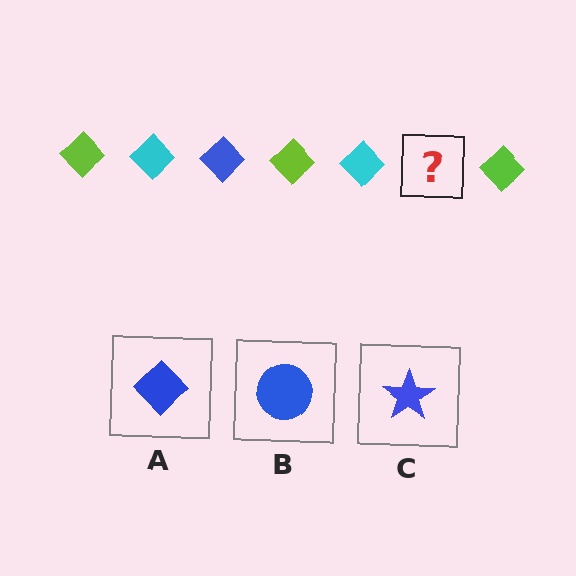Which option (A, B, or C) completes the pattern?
A.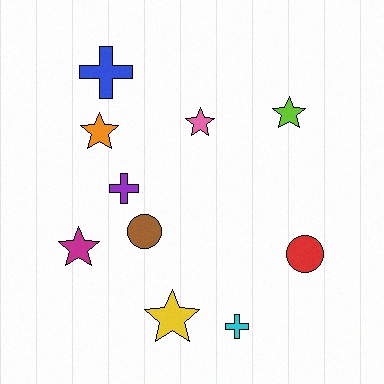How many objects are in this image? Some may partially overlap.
There are 10 objects.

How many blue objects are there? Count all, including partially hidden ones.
There is 1 blue object.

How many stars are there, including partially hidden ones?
There are 5 stars.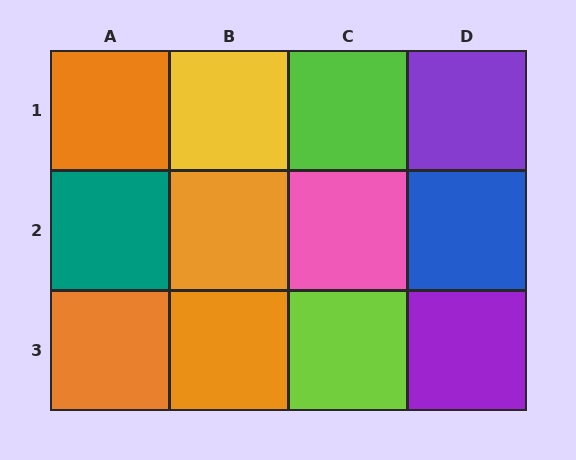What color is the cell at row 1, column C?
Lime.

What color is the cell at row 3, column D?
Purple.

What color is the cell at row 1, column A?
Orange.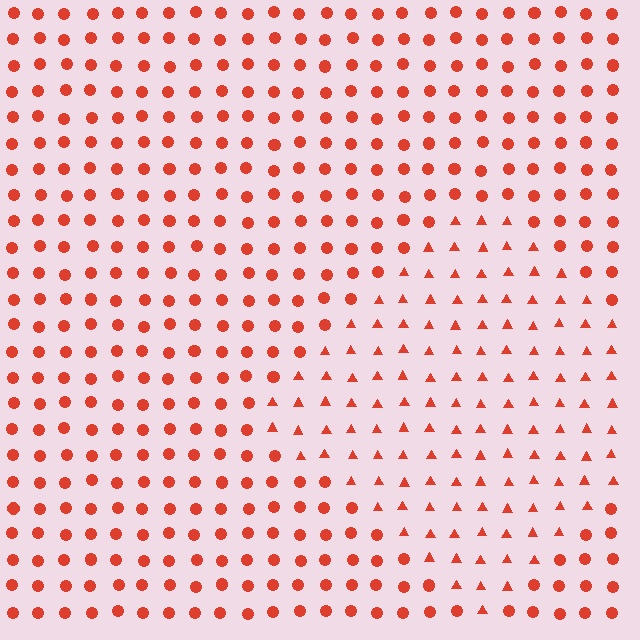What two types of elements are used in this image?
The image uses triangles inside the diamond region and circles outside it.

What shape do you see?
I see a diamond.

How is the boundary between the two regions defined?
The boundary is defined by a change in element shape: triangles inside vs. circles outside. All elements share the same color and spacing.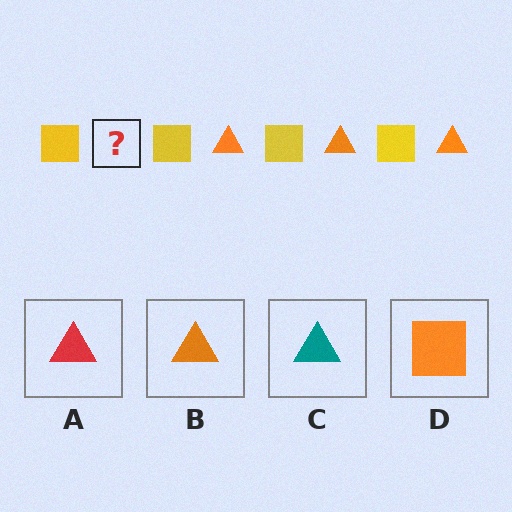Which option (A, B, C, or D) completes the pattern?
B.